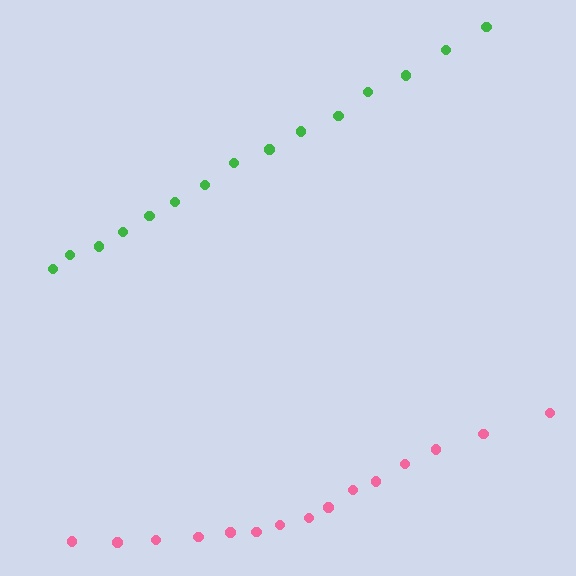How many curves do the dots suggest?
There are 2 distinct paths.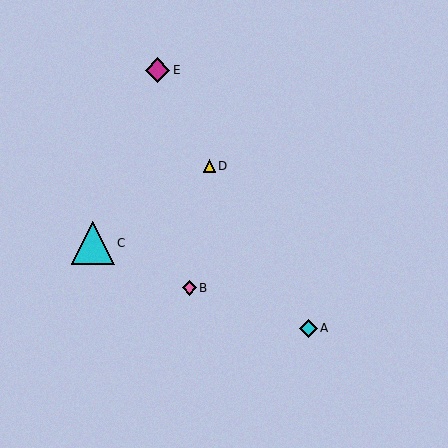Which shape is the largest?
The cyan triangle (labeled C) is the largest.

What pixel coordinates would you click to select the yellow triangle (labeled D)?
Click at (209, 166) to select the yellow triangle D.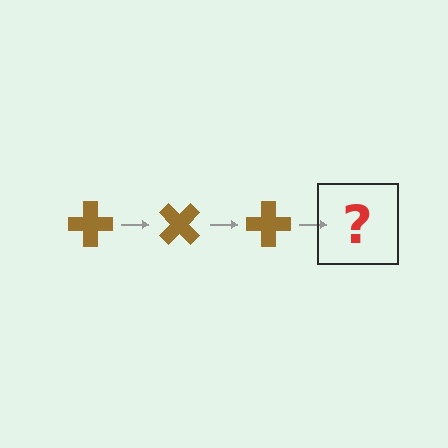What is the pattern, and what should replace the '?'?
The pattern is that the cross rotates 45 degrees each step. The '?' should be a brown cross rotated 135 degrees.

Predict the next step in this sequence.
The next step is a brown cross rotated 135 degrees.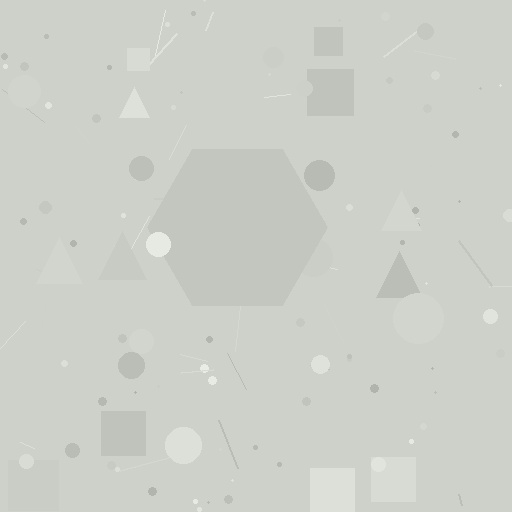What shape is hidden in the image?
A hexagon is hidden in the image.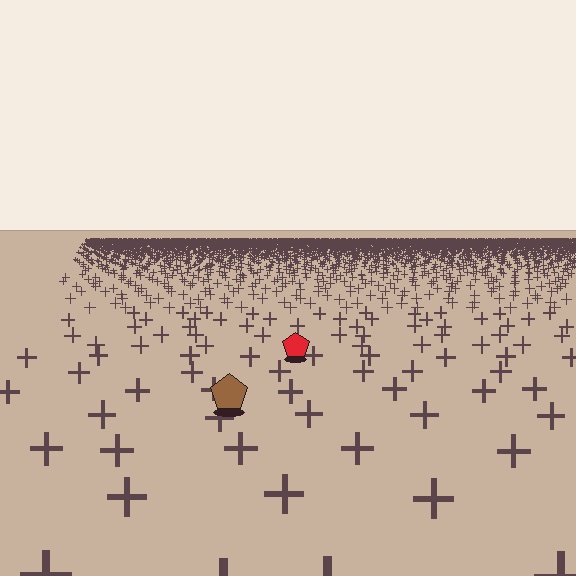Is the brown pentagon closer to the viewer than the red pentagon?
Yes. The brown pentagon is closer — you can tell from the texture gradient: the ground texture is coarser near it.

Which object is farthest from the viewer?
The red pentagon is farthest from the viewer. It appears smaller and the ground texture around it is denser.